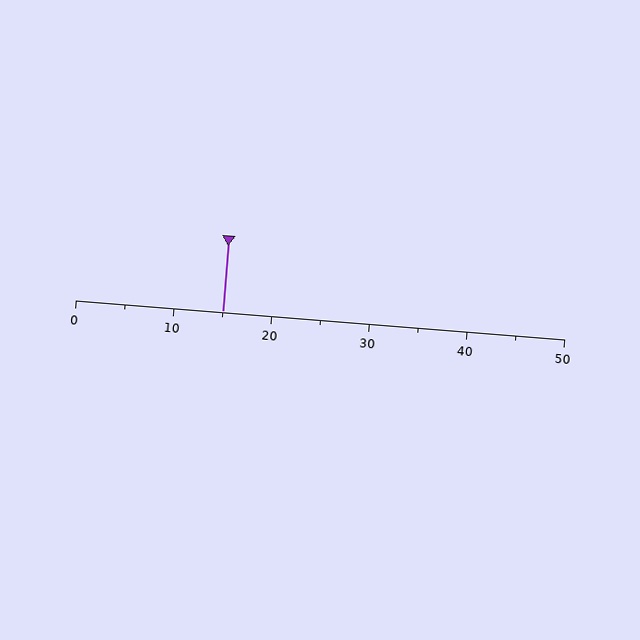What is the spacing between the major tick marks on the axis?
The major ticks are spaced 10 apart.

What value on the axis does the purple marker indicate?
The marker indicates approximately 15.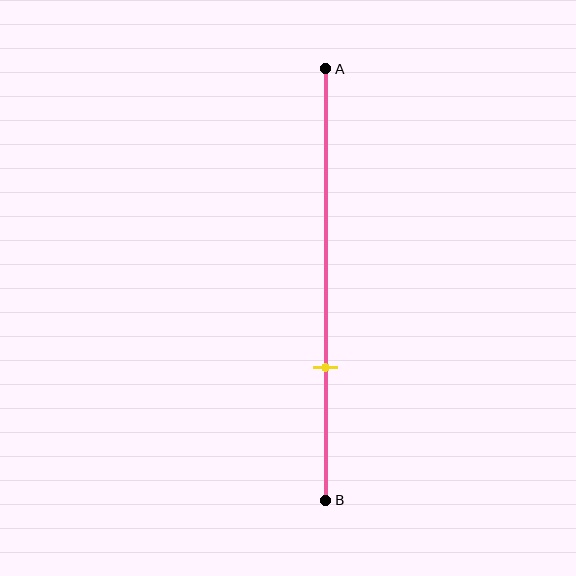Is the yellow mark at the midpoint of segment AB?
No, the mark is at about 70% from A, not at the 50% midpoint.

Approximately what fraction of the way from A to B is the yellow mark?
The yellow mark is approximately 70% of the way from A to B.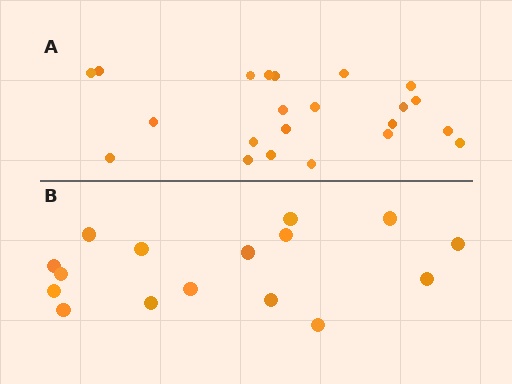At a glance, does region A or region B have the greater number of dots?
Region A (the top region) has more dots.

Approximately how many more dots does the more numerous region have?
Region A has about 6 more dots than region B.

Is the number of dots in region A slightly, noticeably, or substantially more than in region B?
Region A has noticeably more, but not dramatically so. The ratio is roughly 1.4 to 1.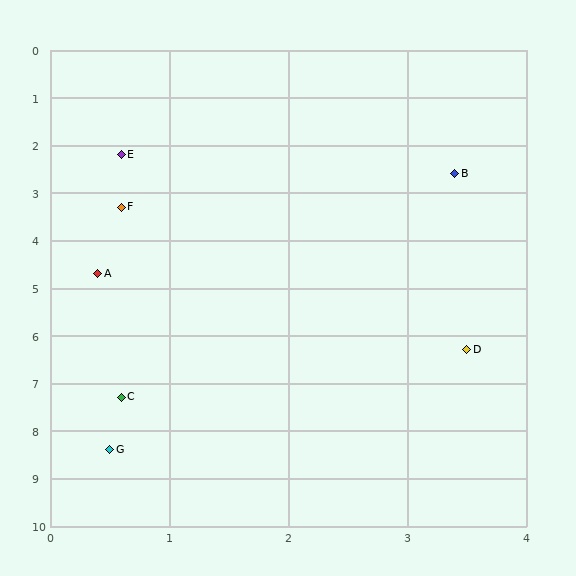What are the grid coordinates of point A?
Point A is at approximately (0.4, 4.7).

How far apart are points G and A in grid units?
Points G and A are about 3.7 grid units apart.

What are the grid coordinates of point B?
Point B is at approximately (3.4, 2.6).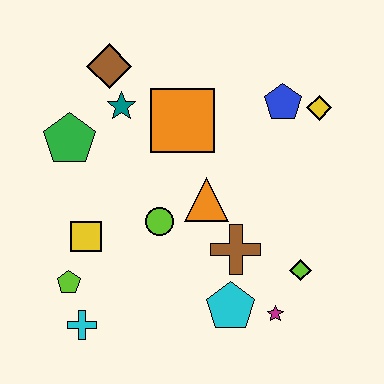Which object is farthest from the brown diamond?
The magenta star is farthest from the brown diamond.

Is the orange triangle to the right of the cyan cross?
Yes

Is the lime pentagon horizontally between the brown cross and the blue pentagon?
No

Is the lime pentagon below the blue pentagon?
Yes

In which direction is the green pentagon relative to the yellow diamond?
The green pentagon is to the left of the yellow diamond.